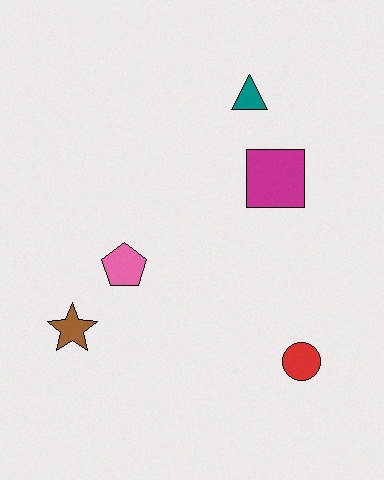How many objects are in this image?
There are 5 objects.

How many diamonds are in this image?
There are no diamonds.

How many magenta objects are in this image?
There is 1 magenta object.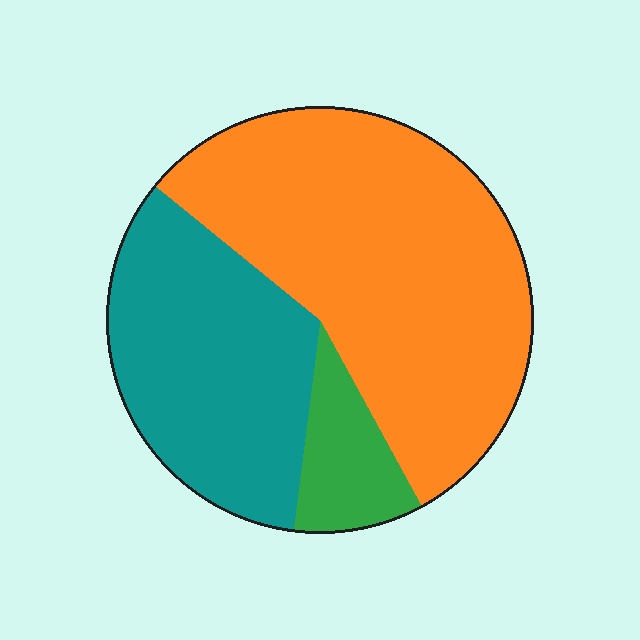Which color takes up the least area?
Green, at roughly 10%.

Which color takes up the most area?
Orange, at roughly 55%.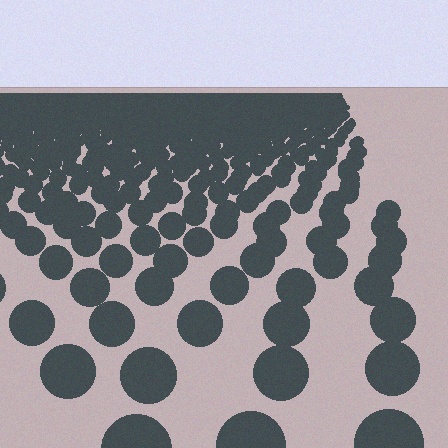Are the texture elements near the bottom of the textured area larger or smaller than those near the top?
Larger. Near the bottom, elements are closer to the viewer and appear at a bigger on-screen size.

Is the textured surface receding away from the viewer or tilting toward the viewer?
The surface is receding away from the viewer. Texture elements get smaller and denser toward the top.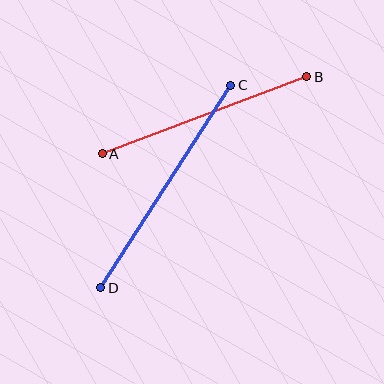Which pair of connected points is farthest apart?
Points C and D are farthest apart.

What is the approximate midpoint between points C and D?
The midpoint is at approximately (166, 187) pixels.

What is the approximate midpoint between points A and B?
The midpoint is at approximately (204, 115) pixels.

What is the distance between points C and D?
The distance is approximately 241 pixels.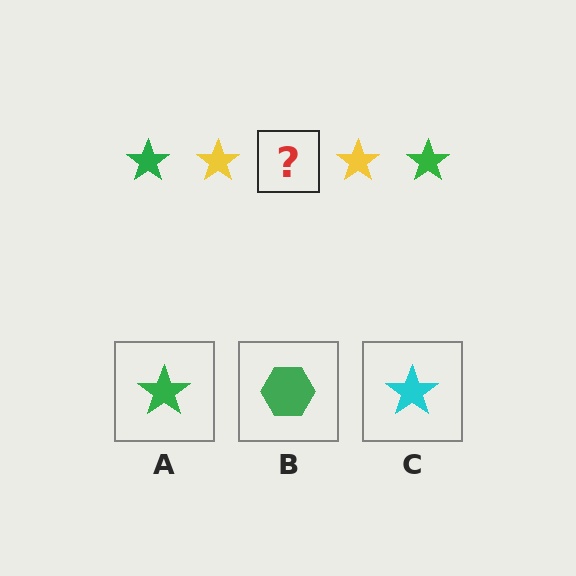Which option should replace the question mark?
Option A.